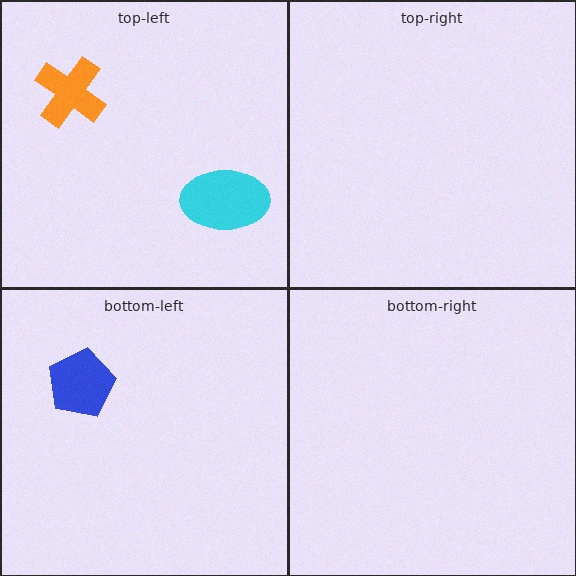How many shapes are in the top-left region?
2.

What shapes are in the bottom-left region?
The blue pentagon.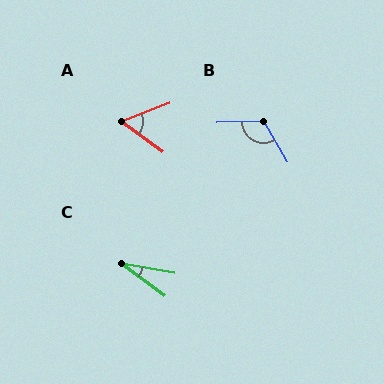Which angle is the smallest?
C, at approximately 26 degrees.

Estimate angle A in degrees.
Approximately 58 degrees.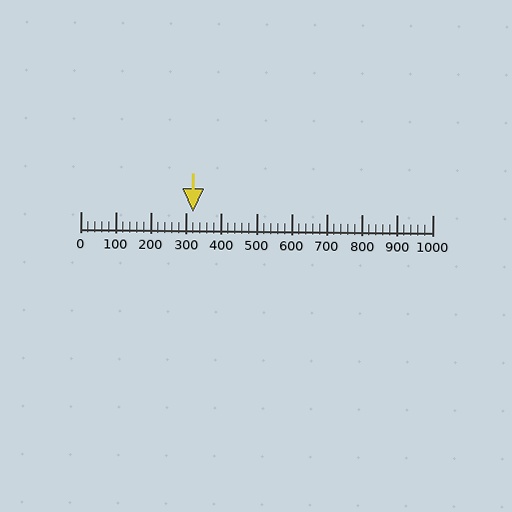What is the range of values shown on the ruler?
The ruler shows values from 0 to 1000.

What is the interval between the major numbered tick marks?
The major tick marks are spaced 100 units apart.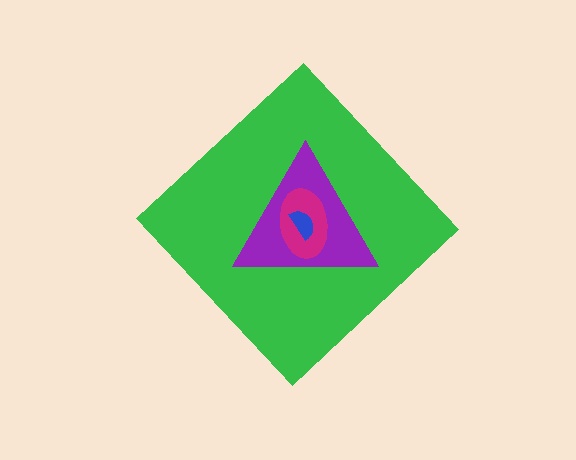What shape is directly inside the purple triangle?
The magenta ellipse.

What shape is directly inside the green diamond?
The purple triangle.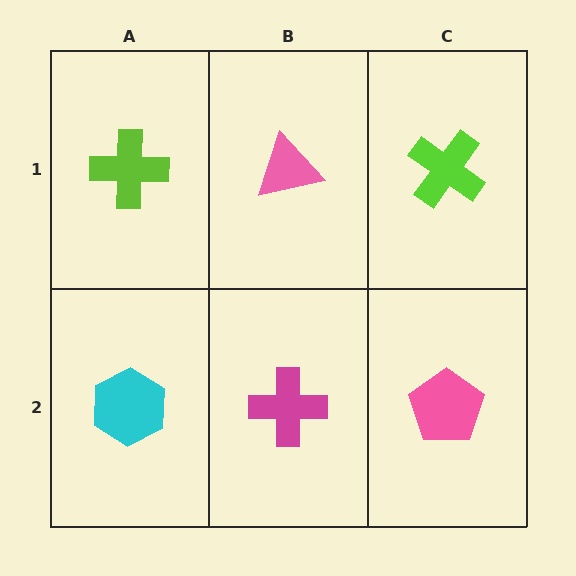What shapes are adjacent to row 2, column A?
A lime cross (row 1, column A), a magenta cross (row 2, column B).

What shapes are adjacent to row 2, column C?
A lime cross (row 1, column C), a magenta cross (row 2, column B).